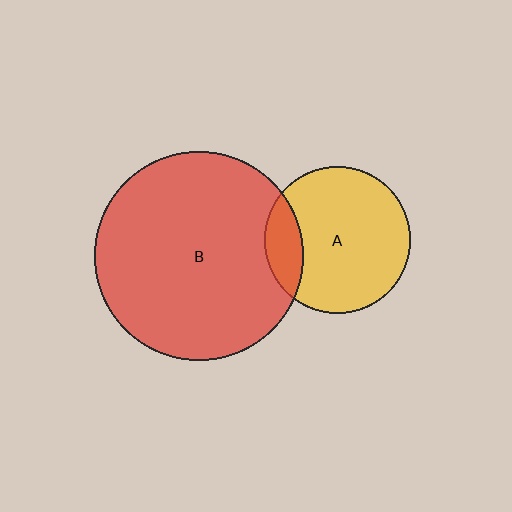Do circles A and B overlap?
Yes.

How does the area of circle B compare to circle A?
Approximately 2.0 times.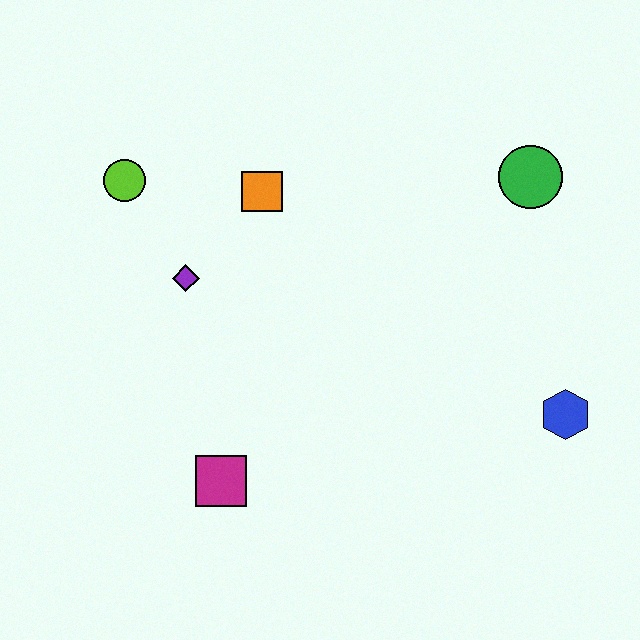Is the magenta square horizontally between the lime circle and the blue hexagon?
Yes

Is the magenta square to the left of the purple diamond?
No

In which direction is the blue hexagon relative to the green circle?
The blue hexagon is below the green circle.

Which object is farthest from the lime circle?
The blue hexagon is farthest from the lime circle.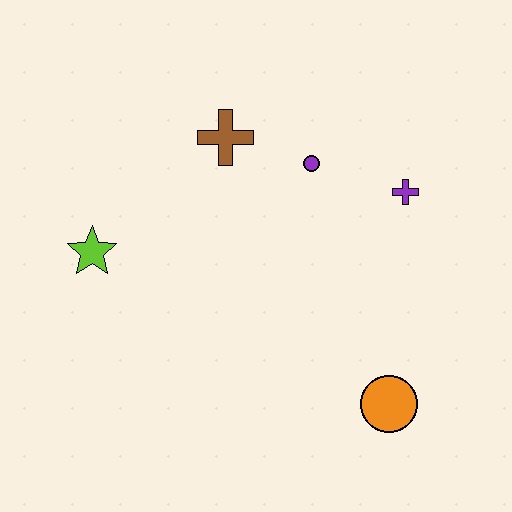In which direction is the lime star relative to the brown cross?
The lime star is to the left of the brown cross.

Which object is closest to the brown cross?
The purple circle is closest to the brown cross.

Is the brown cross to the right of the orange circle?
No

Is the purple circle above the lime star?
Yes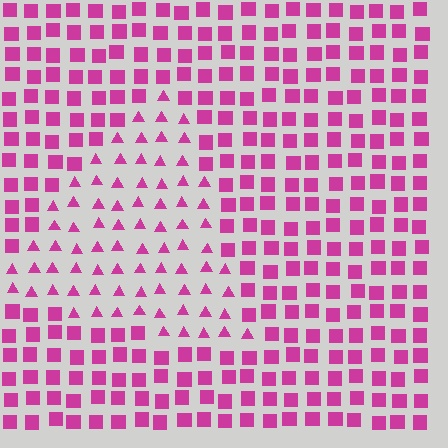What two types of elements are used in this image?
The image uses triangles inside the triangle region and squares outside it.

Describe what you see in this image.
The image is filled with small magenta elements arranged in a uniform grid. A triangle-shaped region contains triangles, while the surrounding area contains squares. The boundary is defined purely by the change in element shape.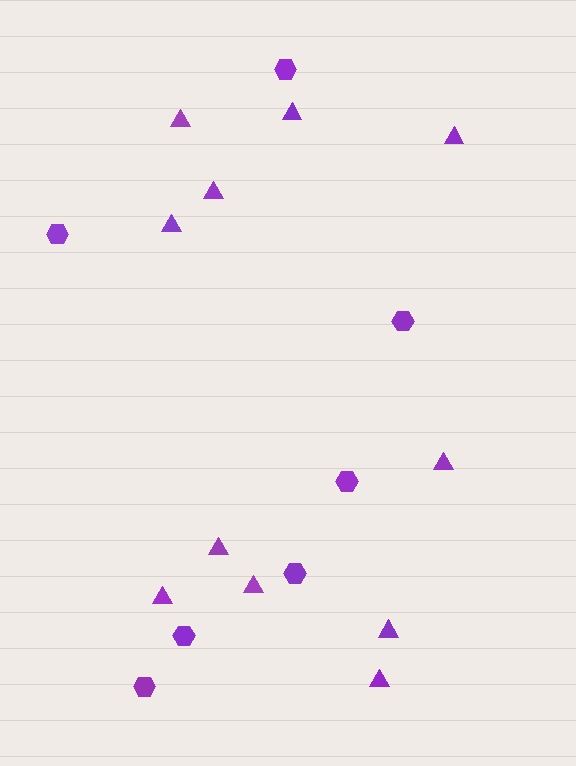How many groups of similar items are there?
There are 2 groups: one group of hexagons (7) and one group of triangles (11).